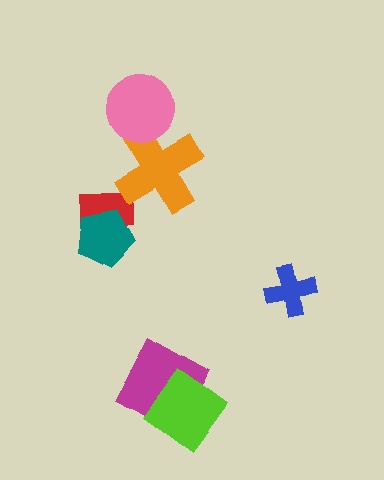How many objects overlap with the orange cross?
1 object overlaps with the orange cross.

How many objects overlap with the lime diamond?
1 object overlaps with the lime diamond.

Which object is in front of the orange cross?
The pink circle is in front of the orange cross.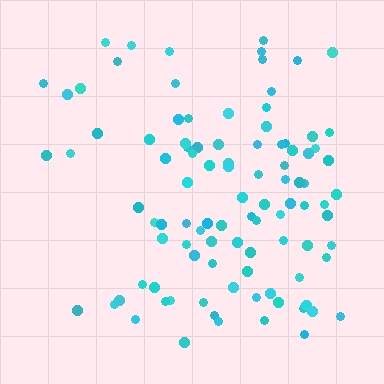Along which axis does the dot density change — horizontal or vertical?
Horizontal.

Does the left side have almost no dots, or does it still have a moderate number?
Still a moderate number, just noticeably fewer than the right.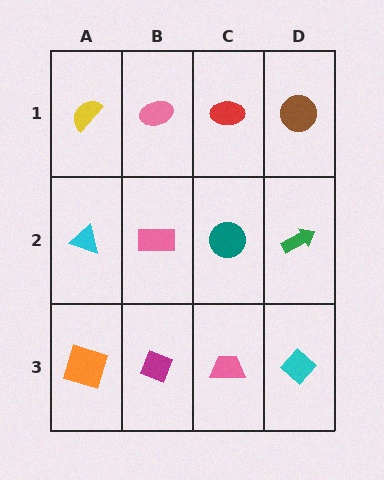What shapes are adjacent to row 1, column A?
A cyan triangle (row 2, column A), a pink ellipse (row 1, column B).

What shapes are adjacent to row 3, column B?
A pink rectangle (row 2, column B), an orange square (row 3, column A), a pink trapezoid (row 3, column C).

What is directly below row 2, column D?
A cyan diamond.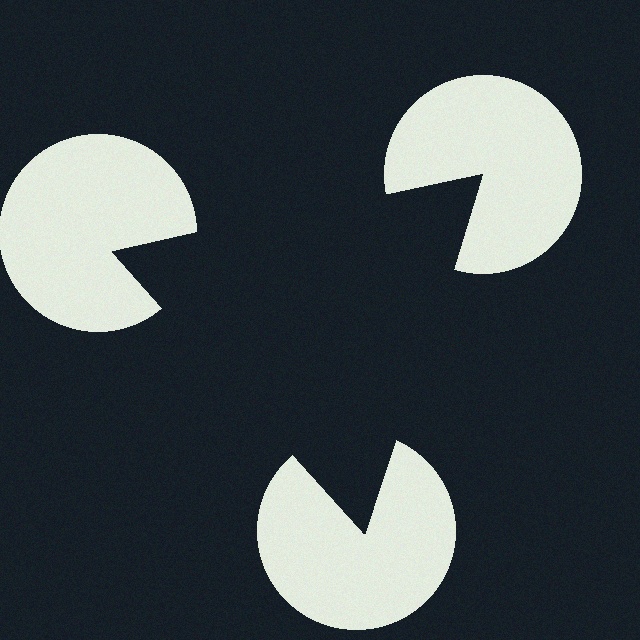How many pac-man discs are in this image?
There are 3 — one at each vertex of the illusory triangle.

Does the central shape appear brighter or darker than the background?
It typically appears slightly darker than the background, even though no actual brightness change is drawn.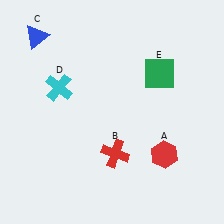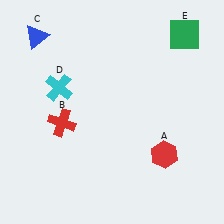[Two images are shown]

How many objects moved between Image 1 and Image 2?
2 objects moved between the two images.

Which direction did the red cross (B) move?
The red cross (B) moved left.